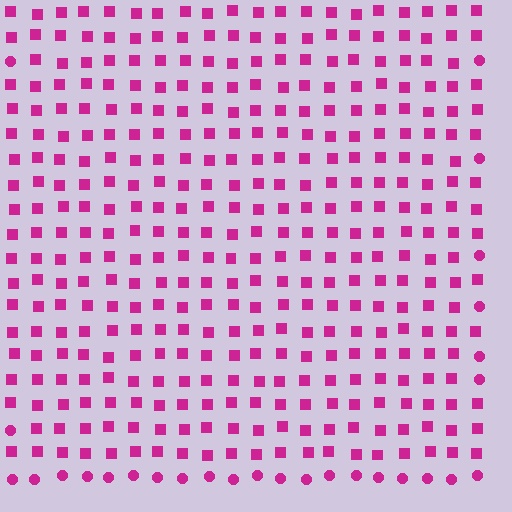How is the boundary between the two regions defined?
The boundary is defined by a change in element shape: squares inside vs. circles outside. All elements share the same color and spacing.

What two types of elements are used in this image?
The image uses squares inside the rectangle region and circles outside it.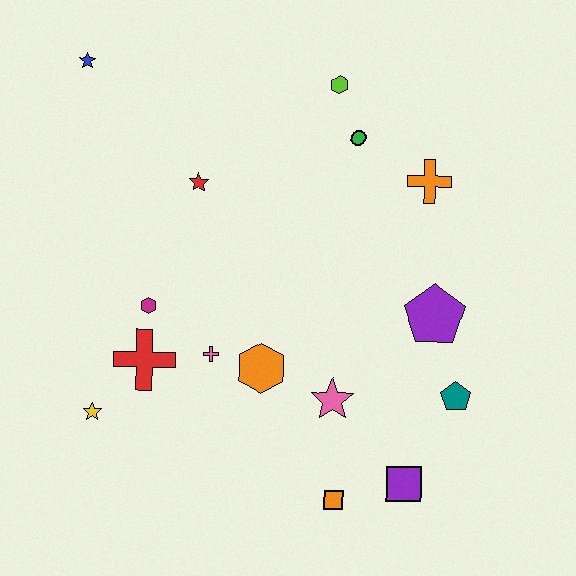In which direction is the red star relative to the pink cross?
The red star is above the pink cross.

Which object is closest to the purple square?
The orange square is closest to the purple square.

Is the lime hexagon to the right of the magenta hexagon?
Yes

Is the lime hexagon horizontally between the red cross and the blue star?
No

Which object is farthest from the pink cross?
The blue star is farthest from the pink cross.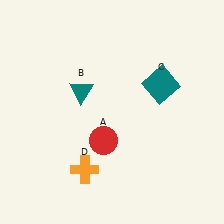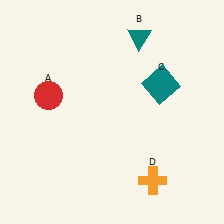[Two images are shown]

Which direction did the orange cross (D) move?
The orange cross (D) moved right.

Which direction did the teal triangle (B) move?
The teal triangle (B) moved right.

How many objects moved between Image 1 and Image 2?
3 objects moved between the two images.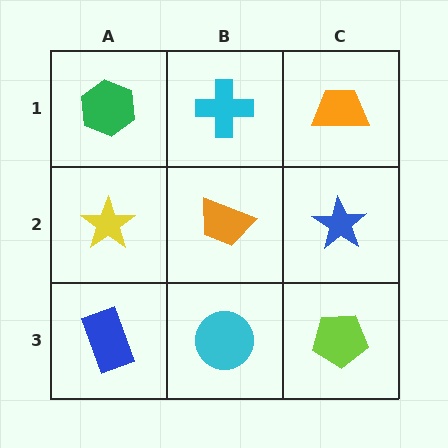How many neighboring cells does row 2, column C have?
3.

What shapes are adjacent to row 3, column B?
An orange trapezoid (row 2, column B), a blue rectangle (row 3, column A), a lime pentagon (row 3, column C).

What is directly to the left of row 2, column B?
A yellow star.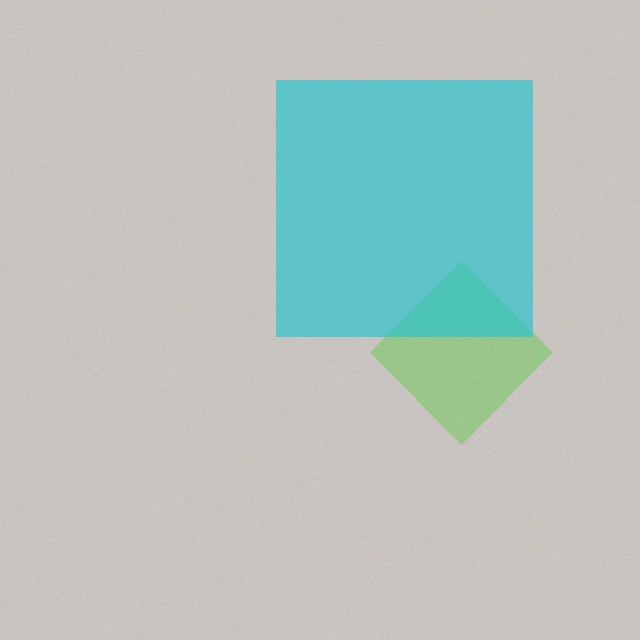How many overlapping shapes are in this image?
There are 2 overlapping shapes in the image.